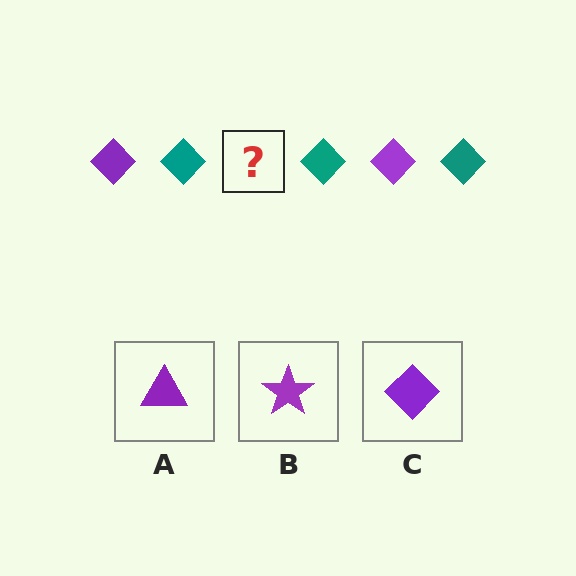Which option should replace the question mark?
Option C.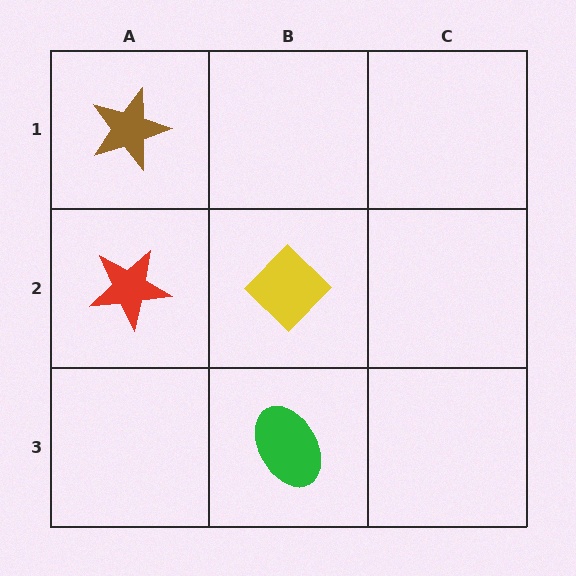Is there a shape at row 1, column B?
No, that cell is empty.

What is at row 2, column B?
A yellow diamond.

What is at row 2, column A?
A red star.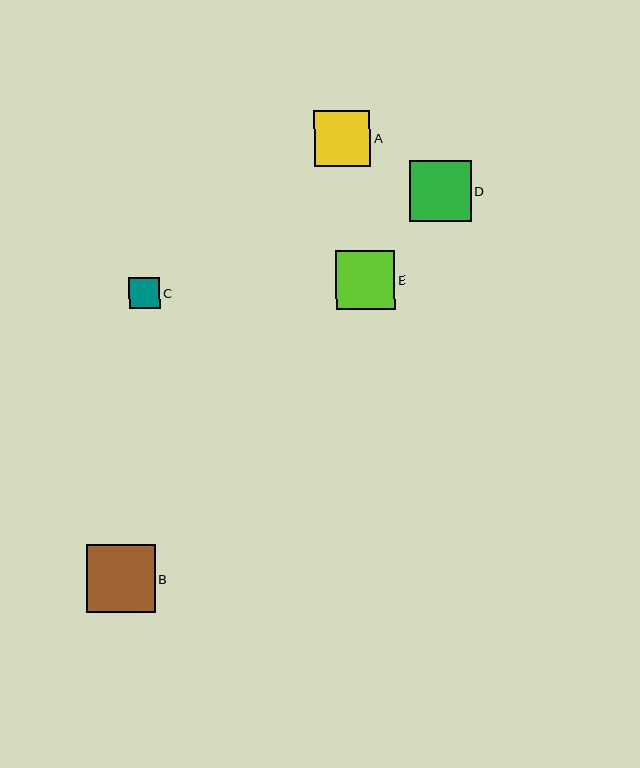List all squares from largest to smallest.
From largest to smallest: B, D, E, A, C.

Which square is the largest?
Square B is the largest with a size of approximately 69 pixels.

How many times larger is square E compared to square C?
Square E is approximately 1.9 times the size of square C.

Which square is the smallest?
Square C is the smallest with a size of approximately 31 pixels.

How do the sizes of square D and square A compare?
Square D and square A are approximately the same size.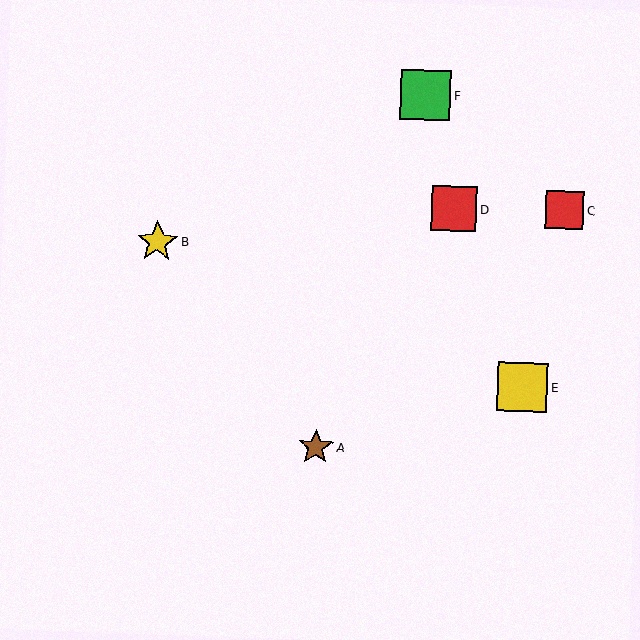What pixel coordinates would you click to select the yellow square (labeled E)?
Click at (522, 387) to select the yellow square E.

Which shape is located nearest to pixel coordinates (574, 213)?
The red square (labeled C) at (565, 210) is nearest to that location.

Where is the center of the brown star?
The center of the brown star is at (316, 447).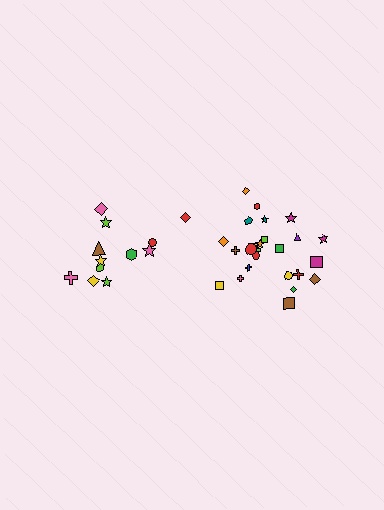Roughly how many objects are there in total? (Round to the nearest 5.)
Roughly 35 objects in total.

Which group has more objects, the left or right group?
The right group.